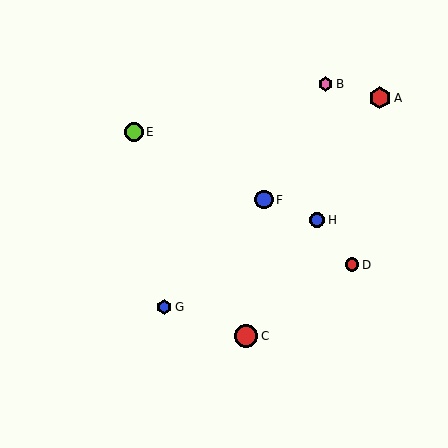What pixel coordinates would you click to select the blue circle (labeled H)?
Click at (317, 220) to select the blue circle H.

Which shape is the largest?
The red circle (labeled C) is the largest.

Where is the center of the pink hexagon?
The center of the pink hexagon is at (326, 84).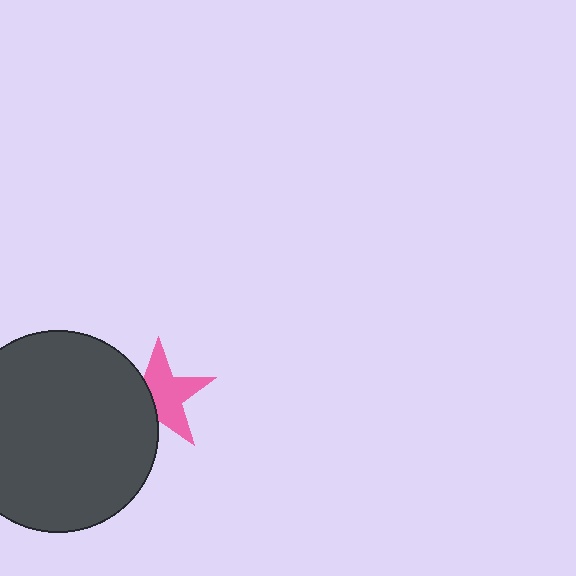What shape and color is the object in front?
The object in front is a dark gray circle.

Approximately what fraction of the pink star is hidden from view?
Roughly 37% of the pink star is hidden behind the dark gray circle.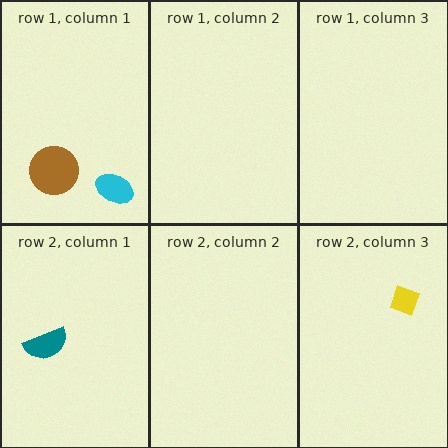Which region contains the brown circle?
The row 1, column 1 region.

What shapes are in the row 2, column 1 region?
The teal semicircle.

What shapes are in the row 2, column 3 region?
The yellow diamond.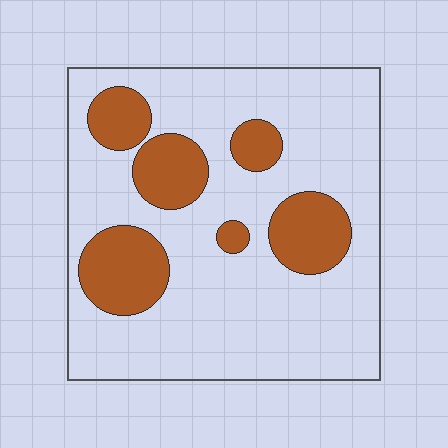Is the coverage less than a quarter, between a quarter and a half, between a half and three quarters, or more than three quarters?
Less than a quarter.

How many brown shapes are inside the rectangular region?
6.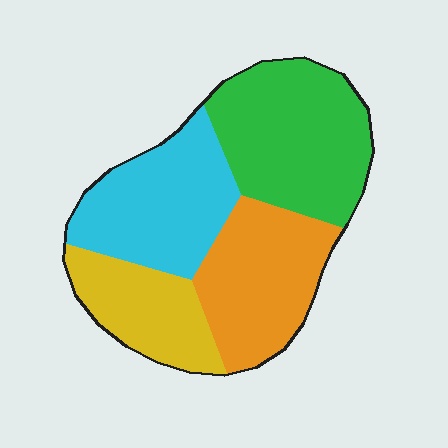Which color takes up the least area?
Yellow, at roughly 20%.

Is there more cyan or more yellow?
Cyan.